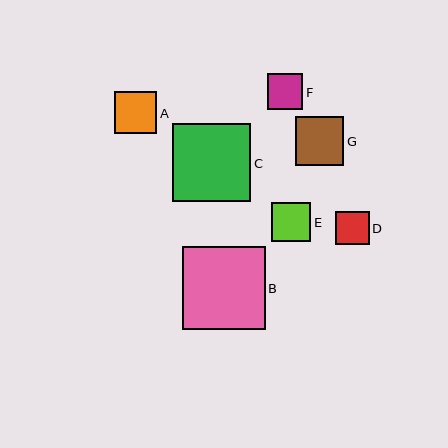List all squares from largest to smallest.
From largest to smallest: B, C, G, A, E, F, D.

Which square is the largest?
Square B is the largest with a size of approximately 83 pixels.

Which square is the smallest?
Square D is the smallest with a size of approximately 33 pixels.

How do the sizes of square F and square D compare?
Square F and square D are approximately the same size.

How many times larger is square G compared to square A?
Square G is approximately 1.2 times the size of square A.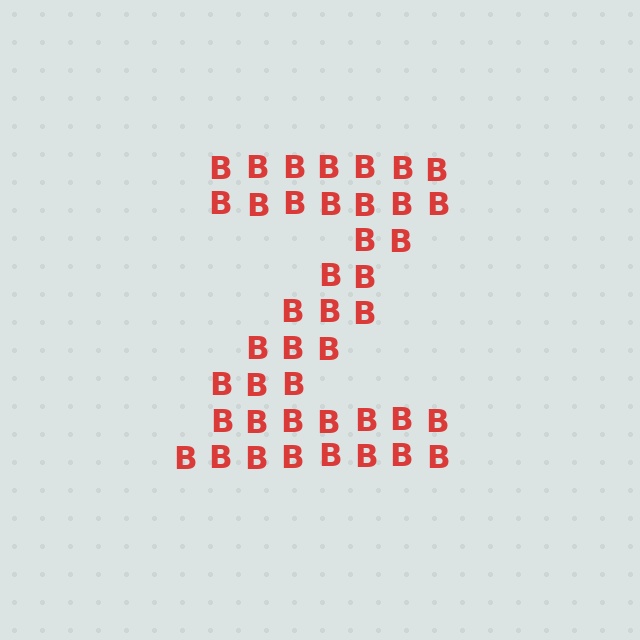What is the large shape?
The large shape is the letter Z.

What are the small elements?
The small elements are letter B's.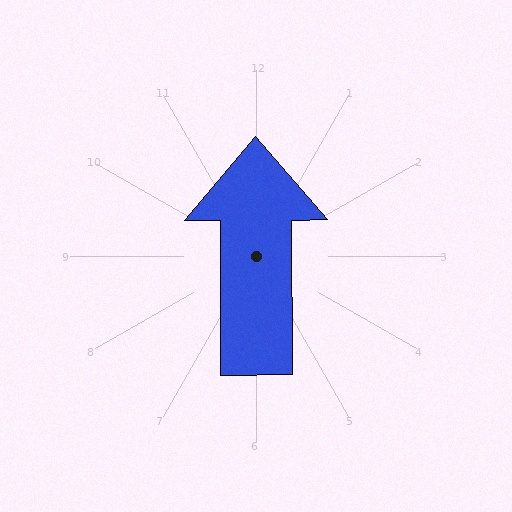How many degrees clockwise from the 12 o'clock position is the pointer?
Approximately 360 degrees.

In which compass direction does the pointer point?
North.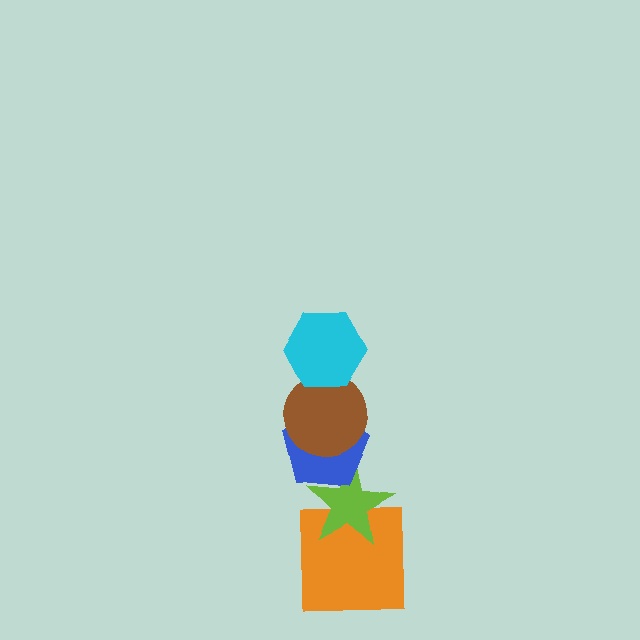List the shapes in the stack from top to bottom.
From top to bottom: the cyan hexagon, the brown circle, the blue pentagon, the lime star, the orange square.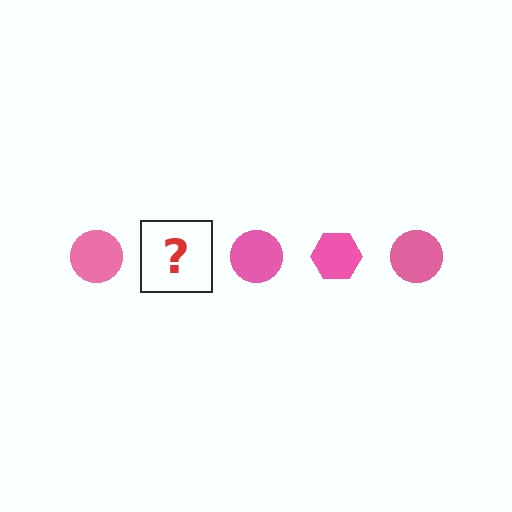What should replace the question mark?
The question mark should be replaced with a pink hexagon.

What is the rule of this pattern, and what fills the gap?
The rule is that the pattern cycles through circle, hexagon shapes in pink. The gap should be filled with a pink hexagon.